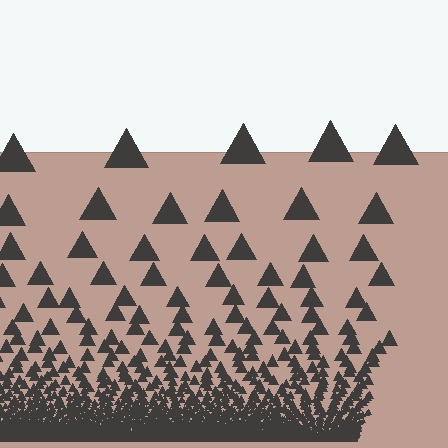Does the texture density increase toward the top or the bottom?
Density increases toward the bottom.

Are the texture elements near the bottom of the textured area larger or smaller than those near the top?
Smaller. The gradient is inverted — elements near the bottom are smaller and denser.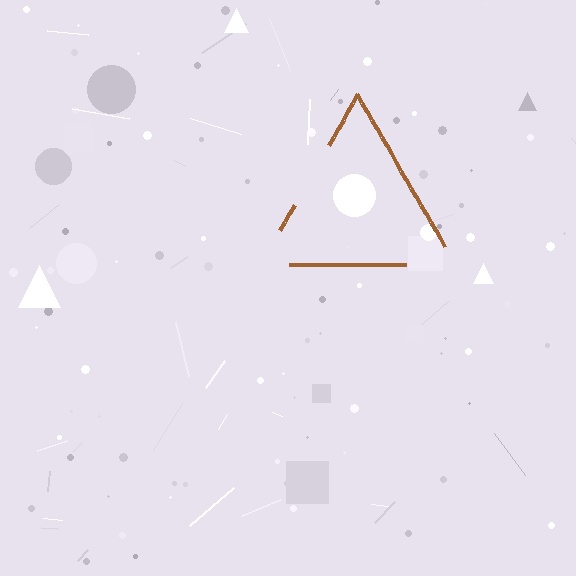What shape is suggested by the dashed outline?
The dashed outline suggests a triangle.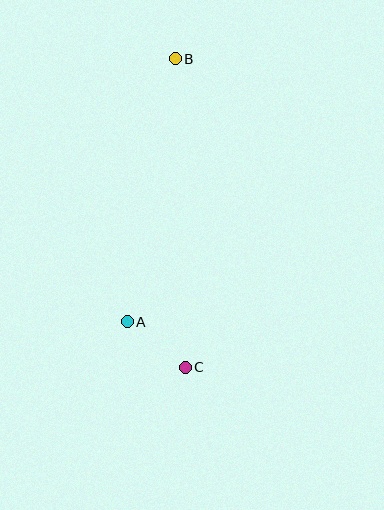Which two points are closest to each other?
Points A and C are closest to each other.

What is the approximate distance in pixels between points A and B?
The distance between A and B is approximately 267 pixels.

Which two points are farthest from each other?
Points B and C are farthest from each other.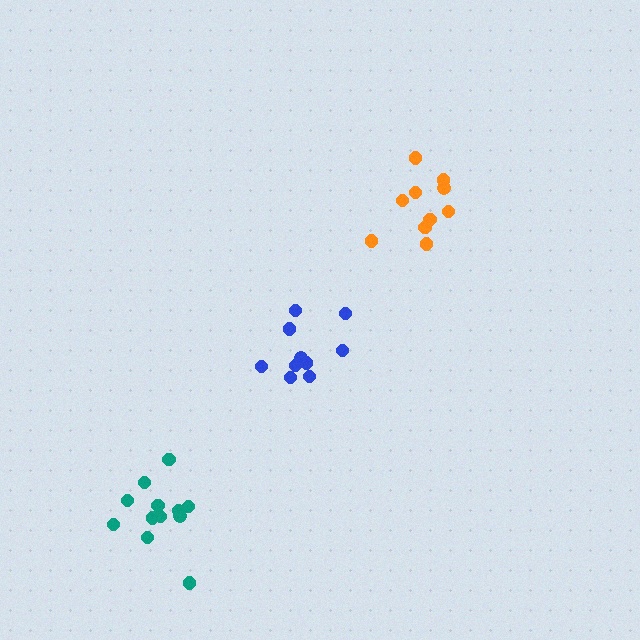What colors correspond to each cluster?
The clusters are colored: blue, orange, teal.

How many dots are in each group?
Group 1: 10 dots, Group 2: 10 dots, Group 3: 12 dots (32 total).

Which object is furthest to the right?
The orange cluster is rightmost.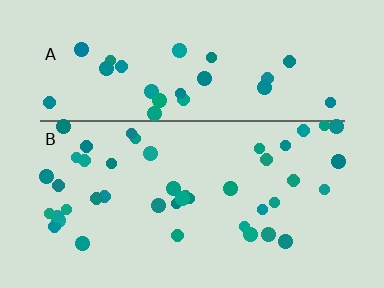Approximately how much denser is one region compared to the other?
Approximately 1.5× — region B over region A.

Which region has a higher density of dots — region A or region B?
B (the bottom).